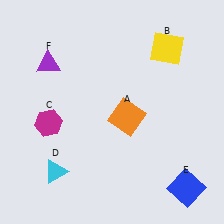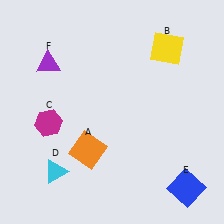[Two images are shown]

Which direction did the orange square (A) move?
The orange square (A) moved left.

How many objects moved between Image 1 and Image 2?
1 object moved between the two images.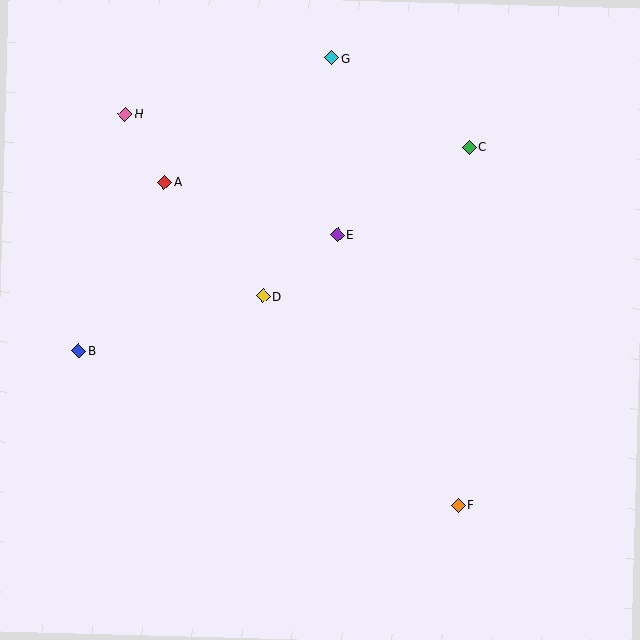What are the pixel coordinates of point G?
Point G is at (332, 58).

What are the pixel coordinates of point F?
Point F is at (458, 505).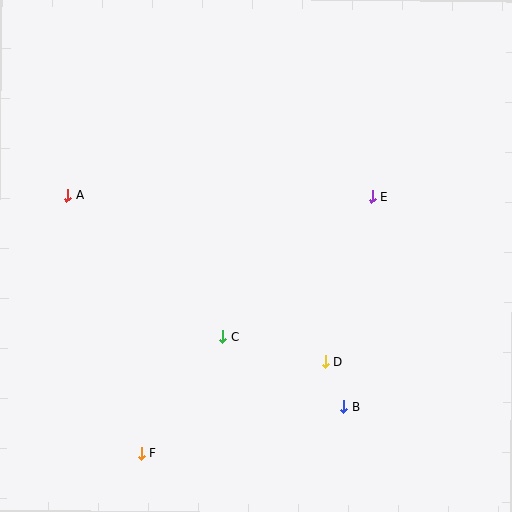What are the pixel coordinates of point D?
Point D is at (325, 361).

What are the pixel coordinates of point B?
Point B is at (344, 407).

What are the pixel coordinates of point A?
Point A is at (67, 195).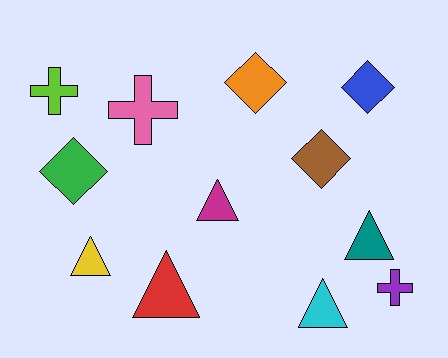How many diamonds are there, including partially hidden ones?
There are 4 diamonds.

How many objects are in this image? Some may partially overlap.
There are 12 objects.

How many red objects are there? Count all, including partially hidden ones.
There is 1 red object.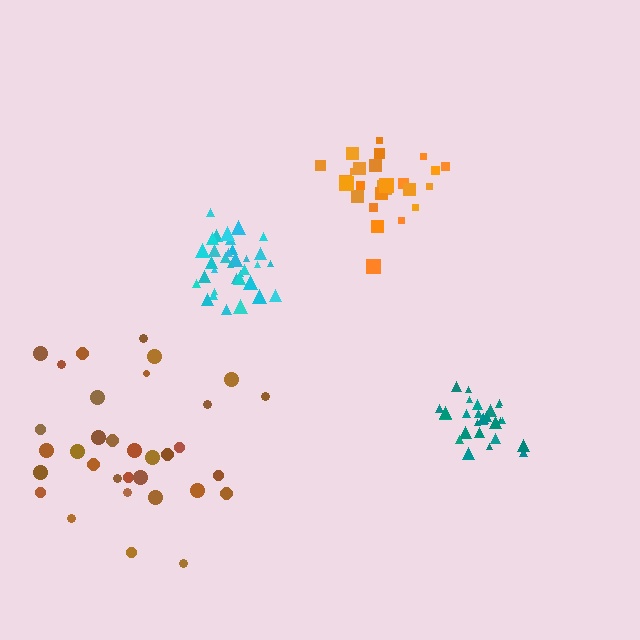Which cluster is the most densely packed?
Cyan.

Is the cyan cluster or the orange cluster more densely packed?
Cyan.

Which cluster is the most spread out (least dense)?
Brown.